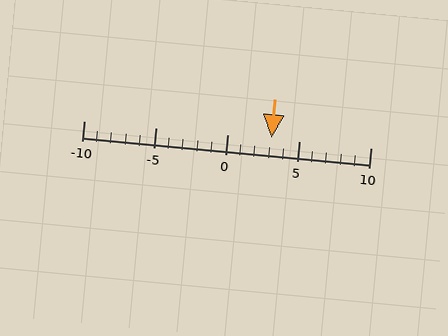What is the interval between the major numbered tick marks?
The major tick marks are spaced 5 units apart.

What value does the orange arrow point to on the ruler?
The orange arrow points to approximately 3.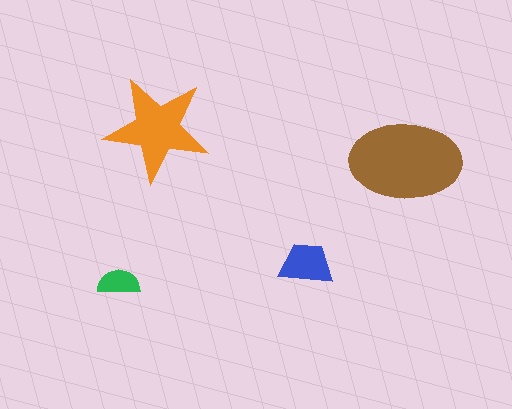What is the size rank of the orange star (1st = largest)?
2nd.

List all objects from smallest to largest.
The green semicircle, the blue trapezoid, the orange star, the brown ellipse.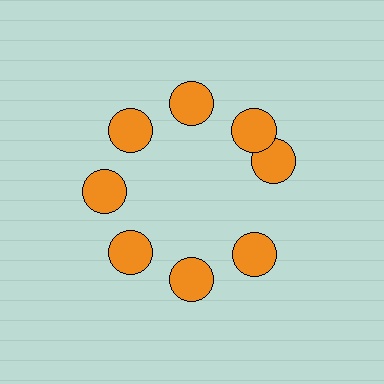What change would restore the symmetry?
The symmetry would be restored by rotating it back into even spacing with its neighbors so that all 8 circles sit at equal angles and equal distance from the center.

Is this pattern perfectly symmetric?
No. The 8 orange circles are arranged in a ring, but one element near the 3 o'clock position is rotated out of alignment along the ring, breaking the 8-fold rotational symmetry.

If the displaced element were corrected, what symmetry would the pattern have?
It would have 8-fold rotational symmetry — the pattern would map onto itself every 45 degrees.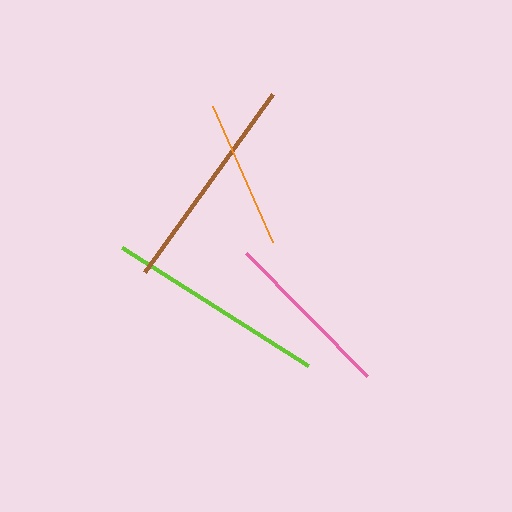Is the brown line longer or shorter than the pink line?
The brown line is longer than the pink line.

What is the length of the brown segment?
The brown segment is approximately 219 pixels long.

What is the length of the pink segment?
The pink segment is approximately 173 pixels long.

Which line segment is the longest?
The lime line is the longest at approximately 220 pixels.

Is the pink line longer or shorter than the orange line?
The pink line is longer than the orange line.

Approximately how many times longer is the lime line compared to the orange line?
The lime line is approximately 1.5 times the length of the orange line.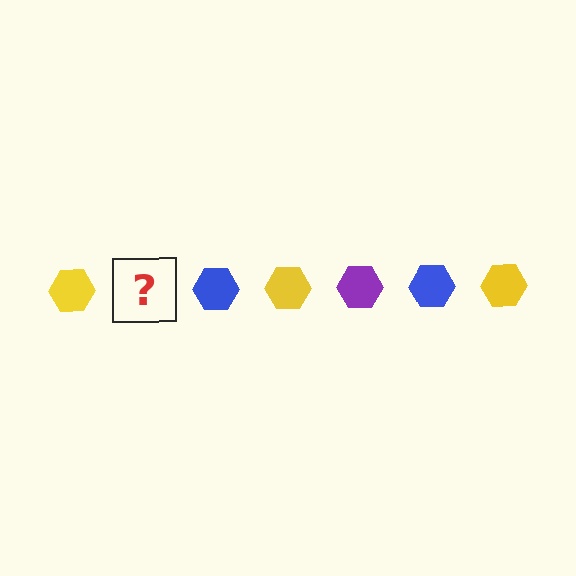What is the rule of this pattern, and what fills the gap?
The rule is that the pattern cycles through yellow, purple, blue hexagons. The gap should be filled with a purple hexagon.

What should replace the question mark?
The question mark should be replaced with a purple hexagon.